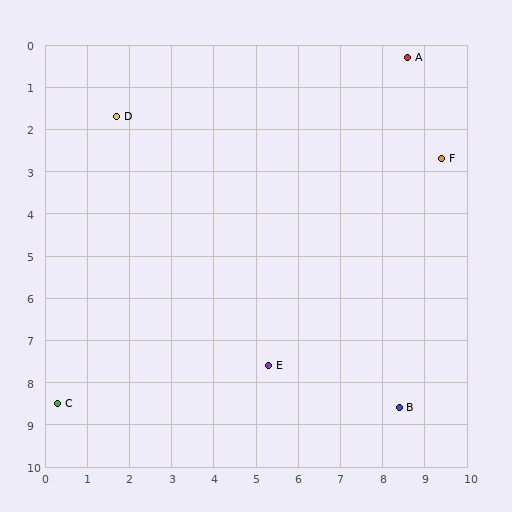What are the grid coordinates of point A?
Point A is at approximately (8.6, 0.3).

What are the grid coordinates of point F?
Point F is at approximately (9.4, 2.7).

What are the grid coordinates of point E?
Point E is at approximately (5.3, 7.6).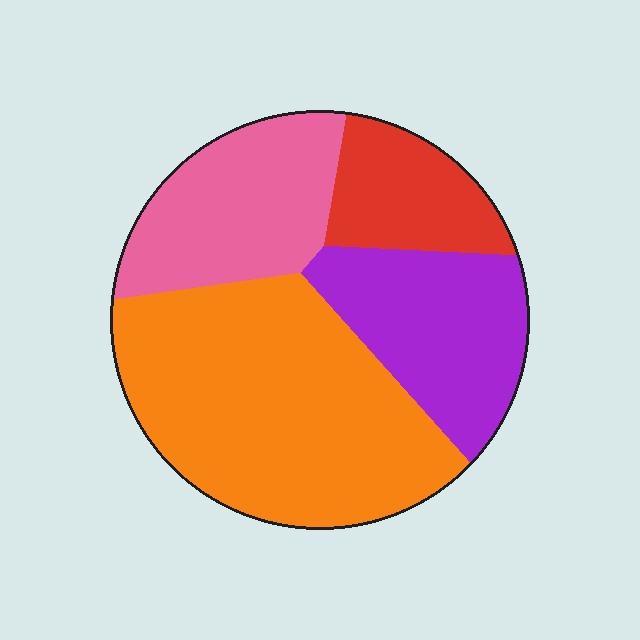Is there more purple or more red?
Purple.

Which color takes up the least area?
Red, at roughly 15%.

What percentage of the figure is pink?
Pink takes up about one fifth (1/5) of the figure.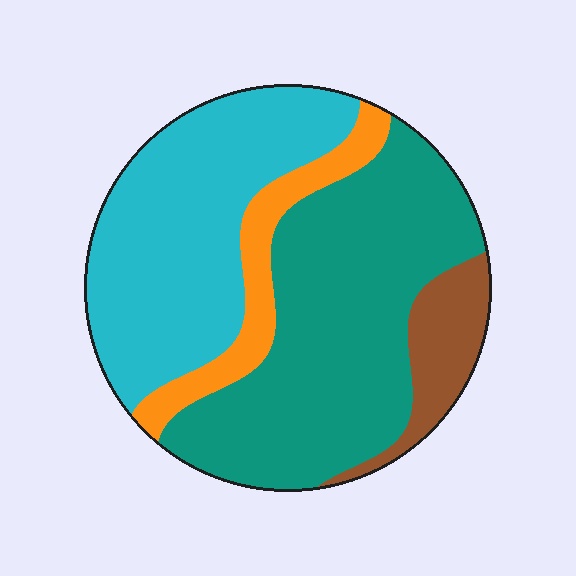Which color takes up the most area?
Teal, at roughly 45%.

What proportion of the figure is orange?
Orange takes up less than a sixth of the figure.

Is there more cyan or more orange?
Cyan.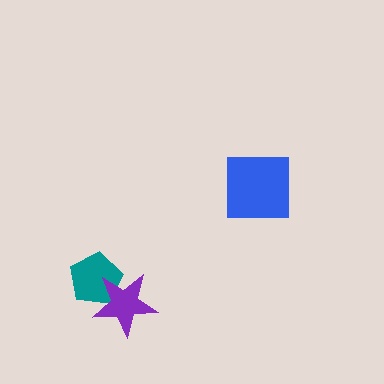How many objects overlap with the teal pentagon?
1 object overlaps with the teal pentagon.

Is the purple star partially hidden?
No, no other shape covers it.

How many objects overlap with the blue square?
0 objects overlap with the blue square.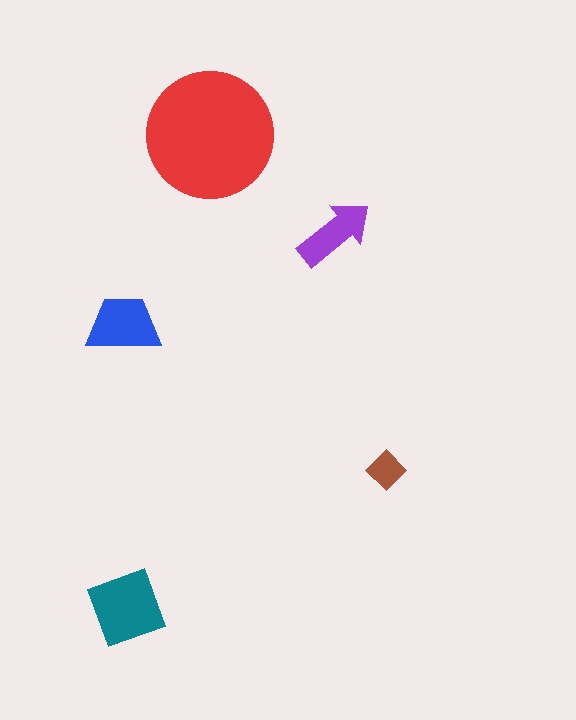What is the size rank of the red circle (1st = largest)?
1st.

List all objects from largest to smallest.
The red circle, the teal square, the blue trapezoid, the purple arrow, the brown diamond.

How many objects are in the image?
There are 5 objects in the image.